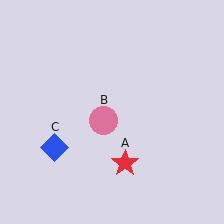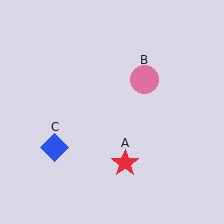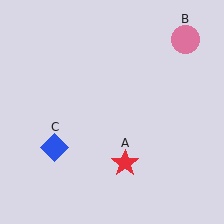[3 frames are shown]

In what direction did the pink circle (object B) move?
The pink circle (object B) moved up and to the right.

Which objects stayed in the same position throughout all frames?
Red star (object A) and blue diamond (object C) remained stationary.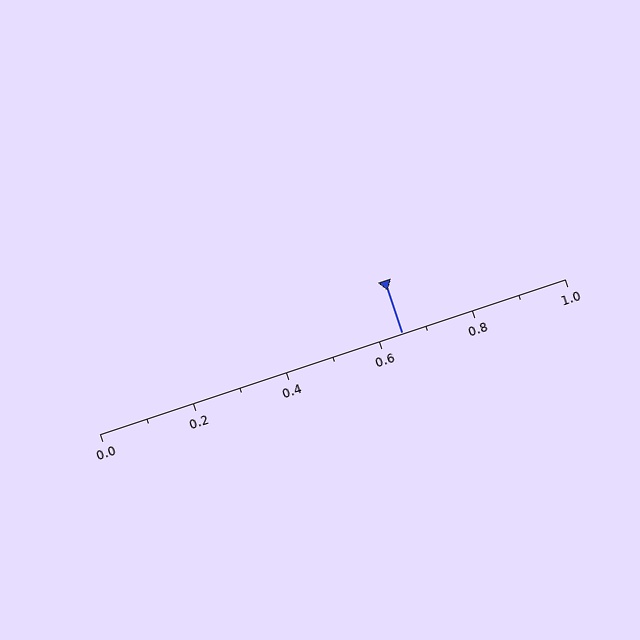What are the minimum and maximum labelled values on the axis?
The axis runs from 0.0 to 1.0.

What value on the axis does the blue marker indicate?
The marker indicates approximately 0.65.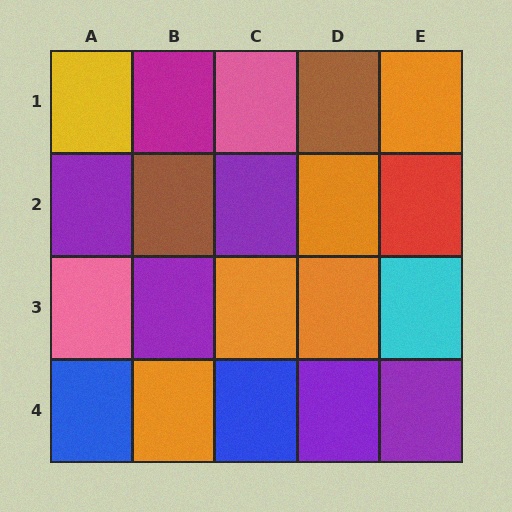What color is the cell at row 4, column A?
Blue.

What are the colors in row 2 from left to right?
Purple, brown, purple, orange, red.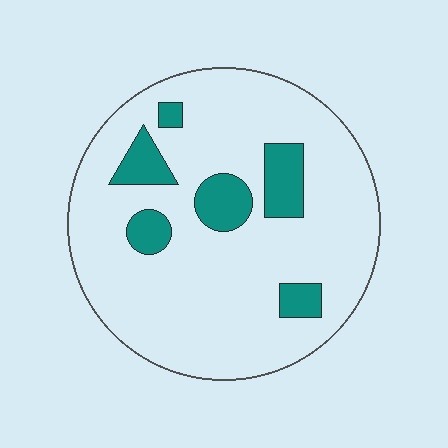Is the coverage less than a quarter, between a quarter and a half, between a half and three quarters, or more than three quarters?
Less than a quarter.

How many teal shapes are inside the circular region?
6.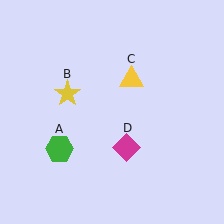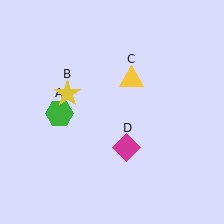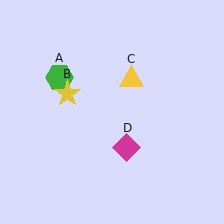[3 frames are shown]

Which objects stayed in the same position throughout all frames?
Yellow star (object B) and yellow triangle (object C) and magenta diamond (object D) remained stationary.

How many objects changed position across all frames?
1 object changed position: green hexagon (object A).